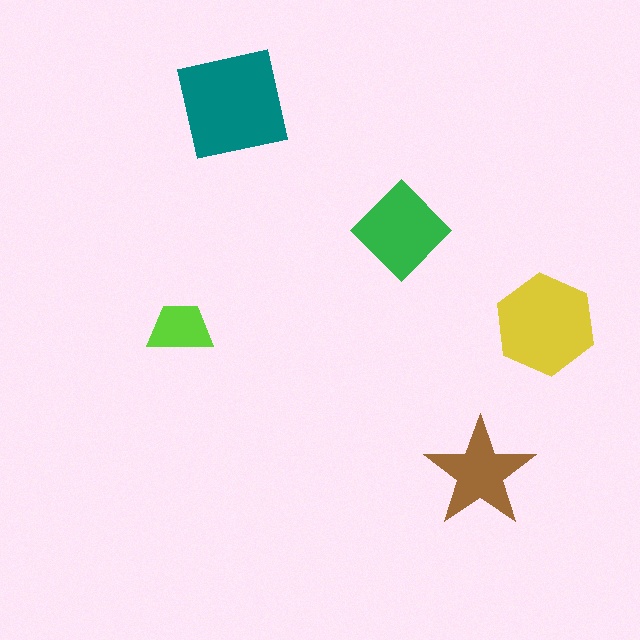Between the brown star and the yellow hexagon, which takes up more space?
The yellow hexagon.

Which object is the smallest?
The lime trapezoid.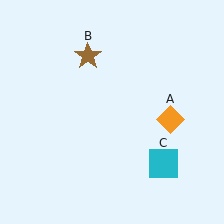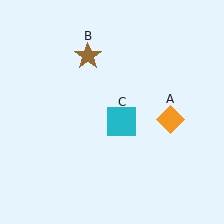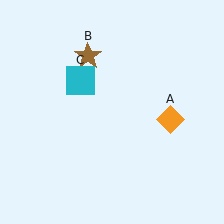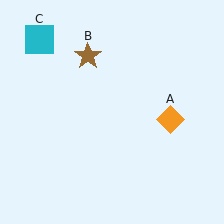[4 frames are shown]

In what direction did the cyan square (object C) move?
The cyan square (object C) moved up and to the left.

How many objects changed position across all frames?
1 object changed position: cyan square (object C).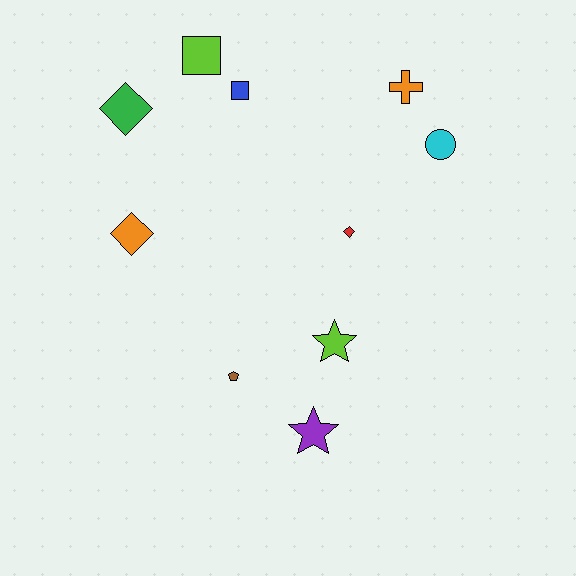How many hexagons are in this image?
There are no hexagons.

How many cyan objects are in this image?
There is 1 cyan object.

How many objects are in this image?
There are 10 objects.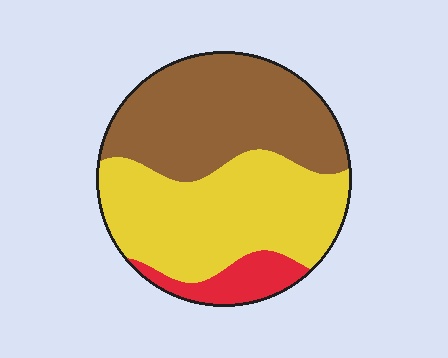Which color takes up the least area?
Red, at roughly 10%.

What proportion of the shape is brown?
Brown takes up between a third and a half of the shape.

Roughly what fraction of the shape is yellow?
Yellow covers 46% of the shape.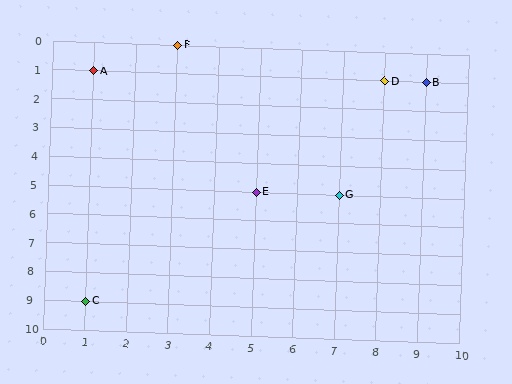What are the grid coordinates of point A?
Point A is at grid coordinates (1, 1).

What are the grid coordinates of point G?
Point G is at grid coordinates (7, 5).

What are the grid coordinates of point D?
Point D is at grid coordinates (8, 1).